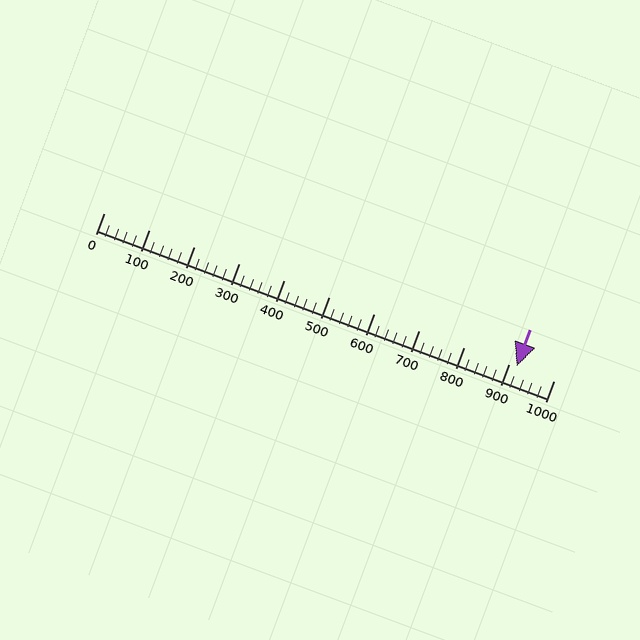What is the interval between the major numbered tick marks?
The major tick marks are spaced 100 units apart.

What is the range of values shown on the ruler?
The ruler shows values from 0 to 1000.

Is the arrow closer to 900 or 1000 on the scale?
The arrow is closer to 900.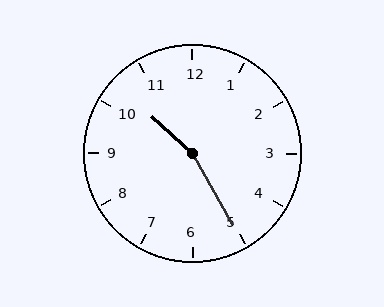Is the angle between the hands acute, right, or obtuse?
It is obtuse.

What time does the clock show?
10:25.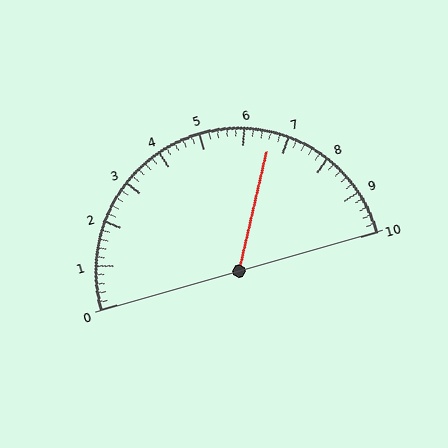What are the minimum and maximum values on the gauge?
The gauge ranges from 0 to 10.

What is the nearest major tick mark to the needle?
The nearest major tick mark is 7.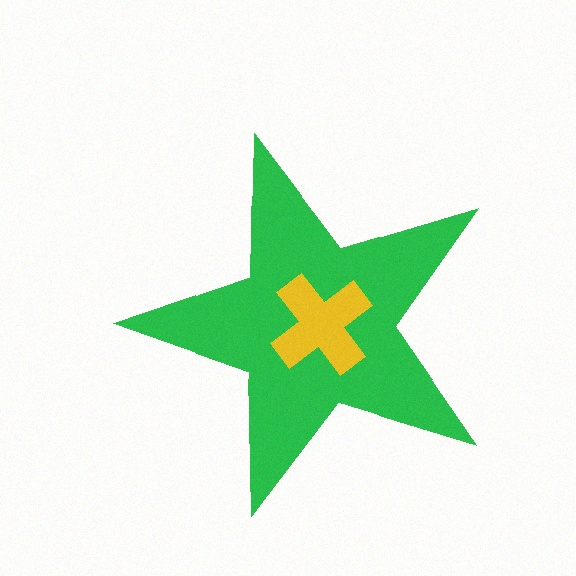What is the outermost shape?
The green star.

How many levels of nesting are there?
2.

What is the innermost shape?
The yellow cross.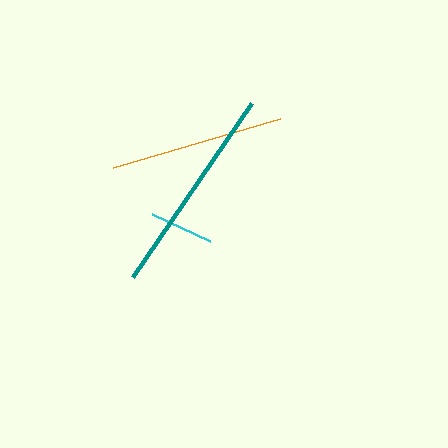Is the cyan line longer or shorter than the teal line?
The teal line is longer than the cyan line.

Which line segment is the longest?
The teal line is the longest at approximately 211 pixels.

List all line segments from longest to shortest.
From longest to shortest: teal, orange, cyan.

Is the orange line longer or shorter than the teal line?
The teal line is longer than the orange line.